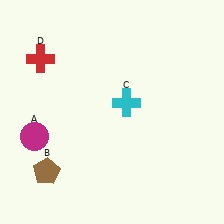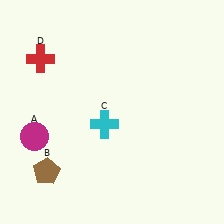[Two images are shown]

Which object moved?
The cyan cross (C) moved left.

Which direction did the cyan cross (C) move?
The cyan cross (C) moved left.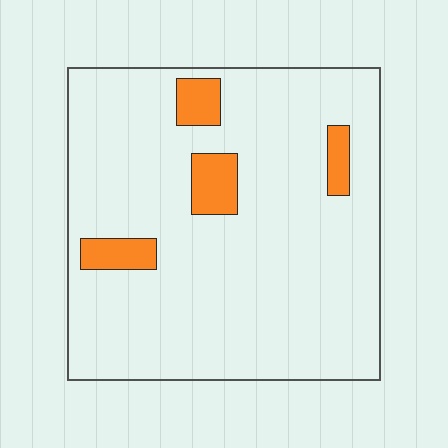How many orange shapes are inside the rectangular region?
4.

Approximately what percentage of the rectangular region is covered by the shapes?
Approximately 10%.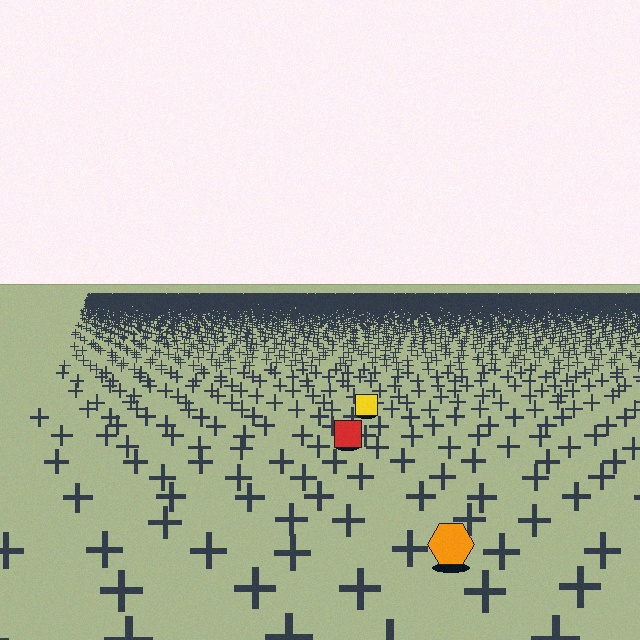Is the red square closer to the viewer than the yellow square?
Yes. The red square is closer — you can tell from the texture gradient: the ground texture is coarser near it.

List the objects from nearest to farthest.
From nearest to farthest: the orange hexagon, the red square, the yellow square.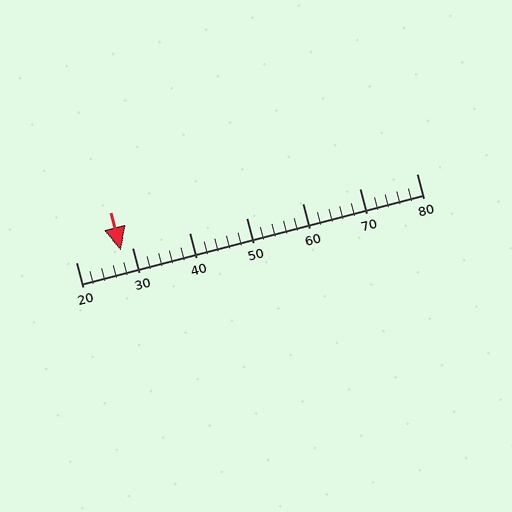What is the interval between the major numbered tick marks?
The major tick marks are spaced 10 units apart.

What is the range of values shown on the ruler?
The ruler shows values from 20 to 80.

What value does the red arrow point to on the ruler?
The red arrow points to approximately 28.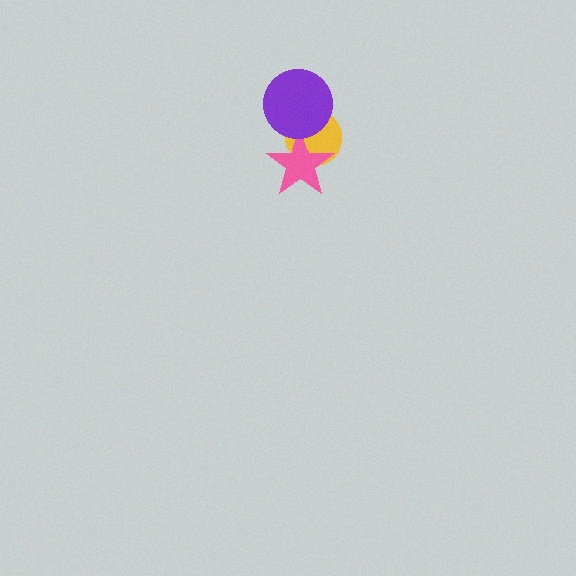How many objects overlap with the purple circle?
2 objects overlap with the purple circle.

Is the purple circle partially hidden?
No, no other shape covers it.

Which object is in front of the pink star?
The purple circle is in front of the pink star.